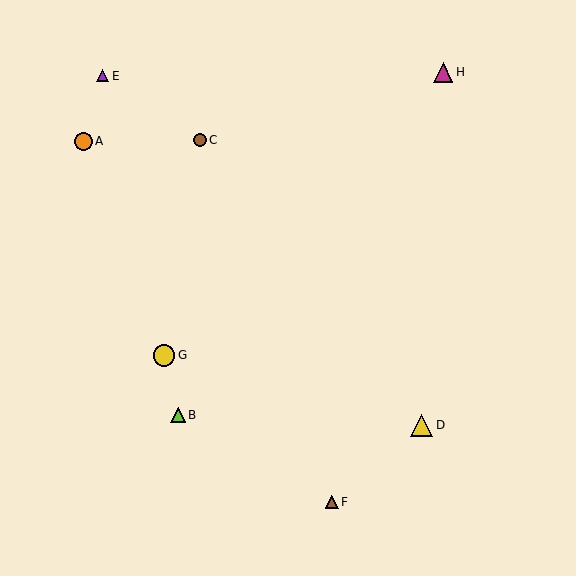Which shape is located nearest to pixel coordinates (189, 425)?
The lime triangle (labeled B) at (178, 415) is nearest to that location.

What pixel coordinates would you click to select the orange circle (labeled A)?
Click at (83, 141) to select the orange circle A.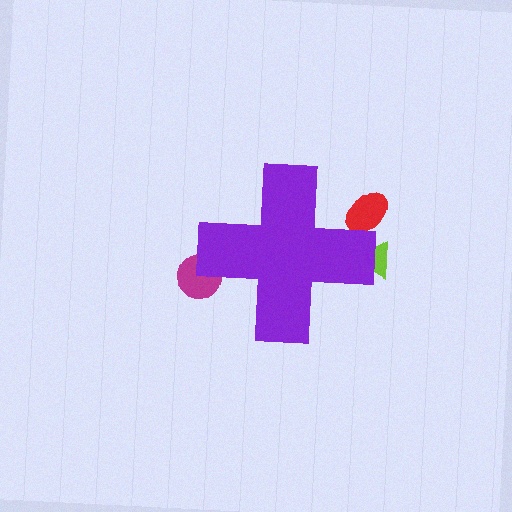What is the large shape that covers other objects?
A purple cross.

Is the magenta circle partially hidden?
Yes, the magenta circle is partially hidden behind the purple cross.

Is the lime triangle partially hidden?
Yes, the lime triangle is partially hidden behind the purple cross.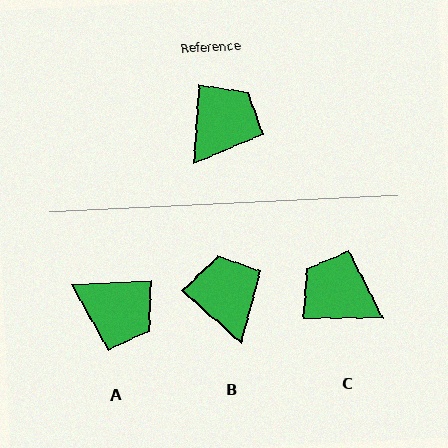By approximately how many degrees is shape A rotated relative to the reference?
Approximately 84 degrees clockwise.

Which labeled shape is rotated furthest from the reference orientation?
C, about 94 degrees away.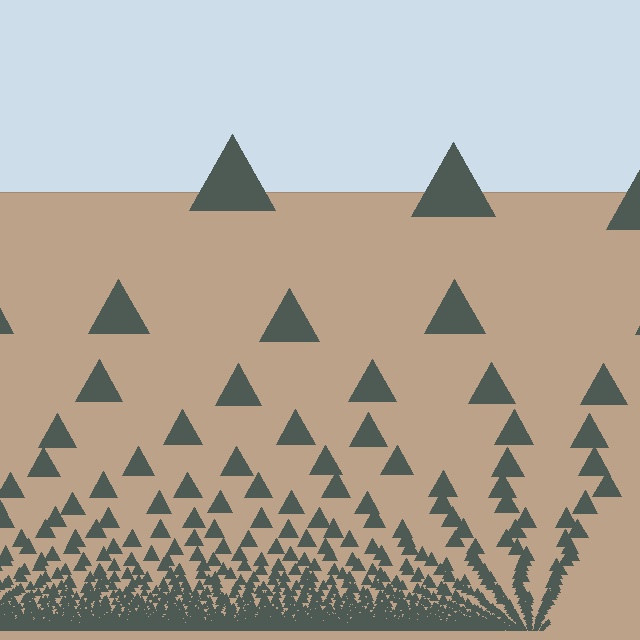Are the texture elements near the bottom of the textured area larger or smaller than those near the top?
Smaller. The gradient is inverted — elements near the bottom are smaller and denser.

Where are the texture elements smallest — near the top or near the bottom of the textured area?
Near the bottom.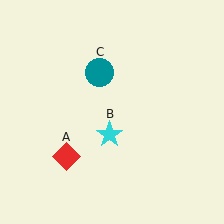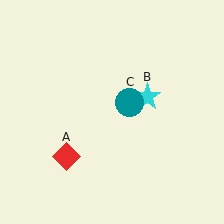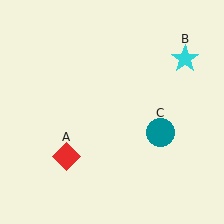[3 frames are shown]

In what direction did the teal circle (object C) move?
The teal circle (object C) moved down and to the right.